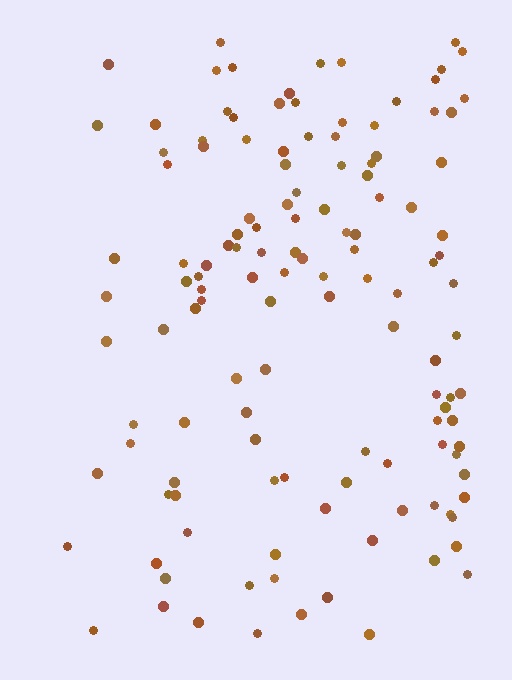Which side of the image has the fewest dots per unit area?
The left.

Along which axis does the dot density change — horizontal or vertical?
Horizontal.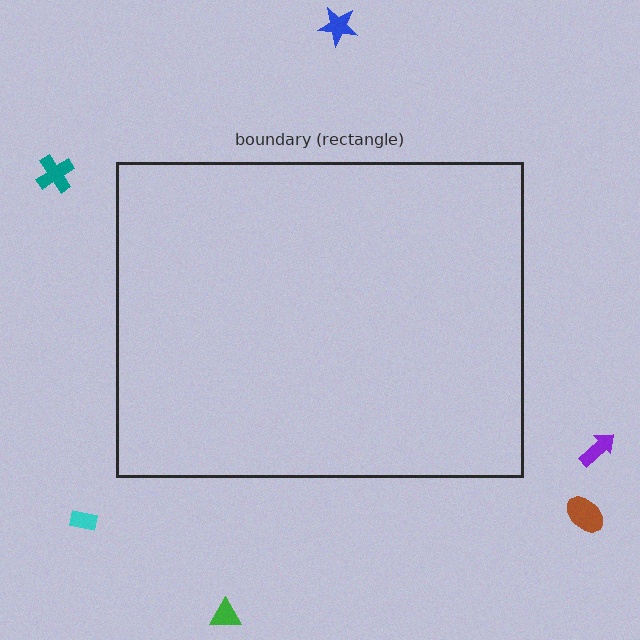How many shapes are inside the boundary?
0 inside, 6 outside.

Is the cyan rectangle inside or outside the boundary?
Outside.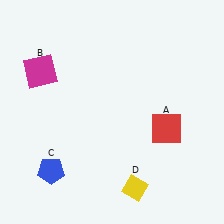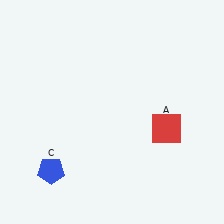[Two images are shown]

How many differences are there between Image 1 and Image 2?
There are 2 differences between the two images.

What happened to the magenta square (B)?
The magenta square (B) was removed in Image 2. It was in the top-left area of Image 1.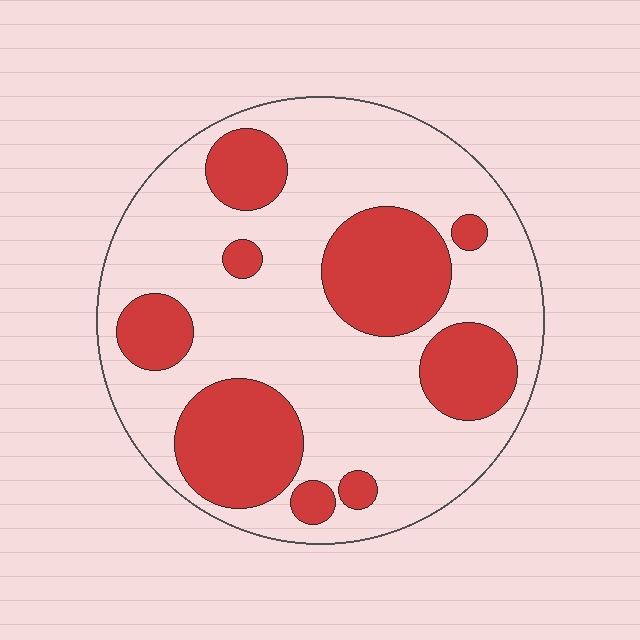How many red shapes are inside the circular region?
9.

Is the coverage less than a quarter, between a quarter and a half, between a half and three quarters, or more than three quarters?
Between a quarter and a half.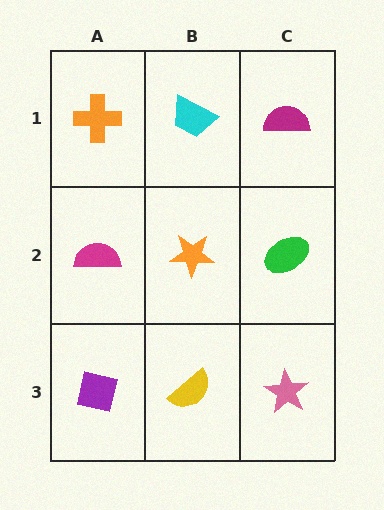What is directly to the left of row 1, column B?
An orange cross.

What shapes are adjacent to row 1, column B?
An orange star (row 2, column B), an orange cross (row 1, column A), a magenta semicircle (row 1, column C).